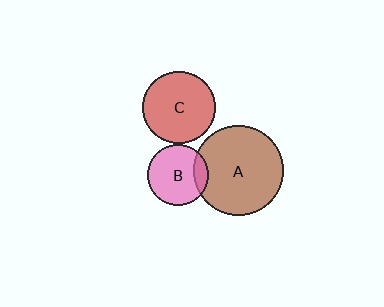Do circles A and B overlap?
Yes.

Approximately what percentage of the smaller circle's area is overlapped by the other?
Approximately 15%.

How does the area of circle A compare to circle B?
Approximately 2.1 times.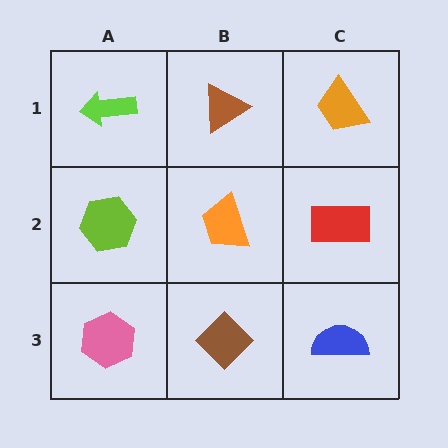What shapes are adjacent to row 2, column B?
A brown triangle (row 1, column B), a brown diamond (row 3, column B), a lime hexagon (row 2, column A), a red rectangle (row 2, column C).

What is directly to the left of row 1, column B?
A lime arrow.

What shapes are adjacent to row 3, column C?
A red rectangle (row 2, column C), a brown diamond (row 3, column B).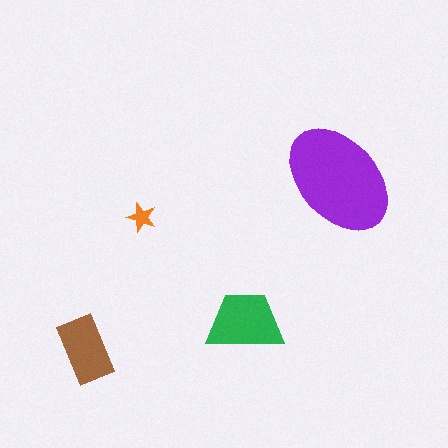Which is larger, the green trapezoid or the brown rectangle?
The green trapezoid.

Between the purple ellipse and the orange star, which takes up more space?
The purple ellipse.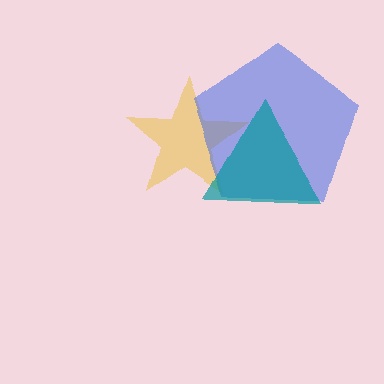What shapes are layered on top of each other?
The layered shapes are: a yellow star, a blue pentagon, a teal triangle.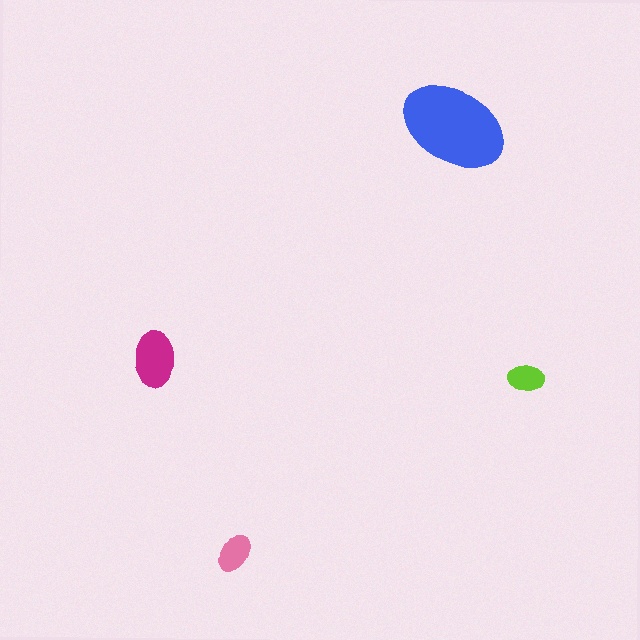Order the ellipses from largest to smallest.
the blue one, the magenta one, the pink one, the lime one.